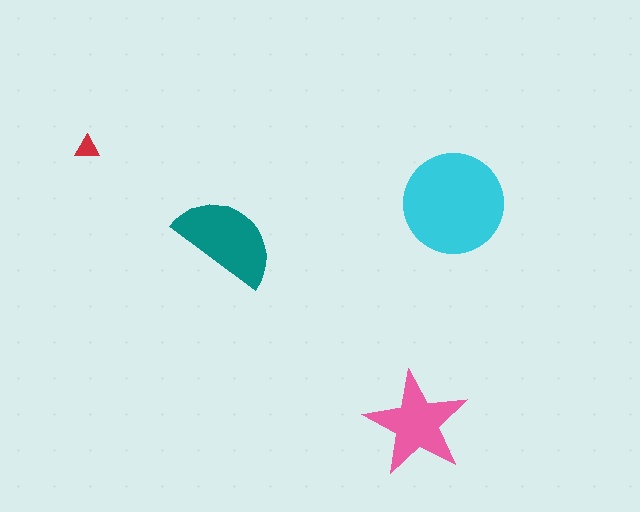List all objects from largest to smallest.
The cyan circle, the teal semicircle, the pink star, the red triangle.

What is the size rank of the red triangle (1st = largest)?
4th.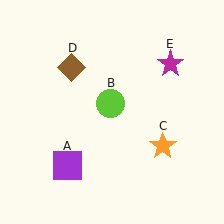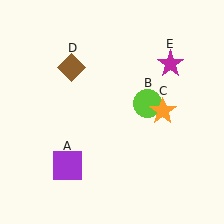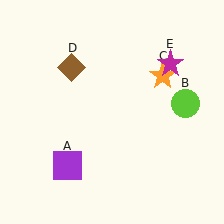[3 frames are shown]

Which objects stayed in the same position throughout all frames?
Purple square (object A) and brown diamond (object D) and magenta star (object E) remained stationary.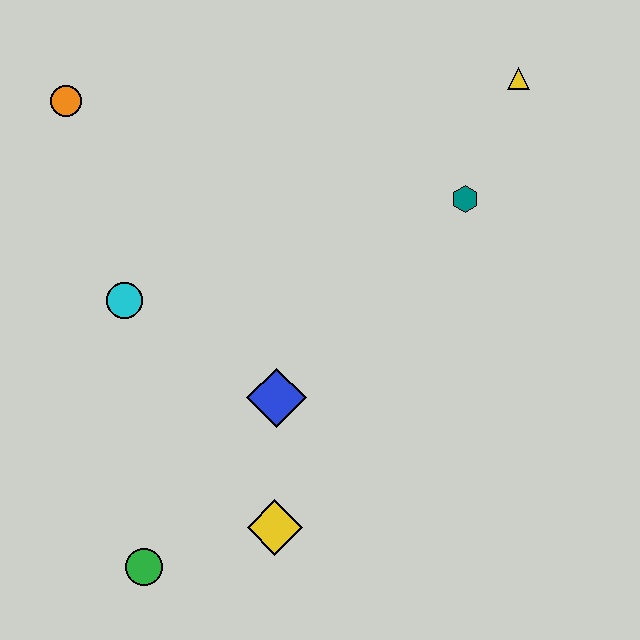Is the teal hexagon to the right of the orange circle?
Yes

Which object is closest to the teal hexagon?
The yellow triangle is closest to the teal hexagon.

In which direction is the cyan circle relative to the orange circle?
The cyan circle is below the orange circle.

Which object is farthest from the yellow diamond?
The yellow triangle is farthest from the yellow diamond.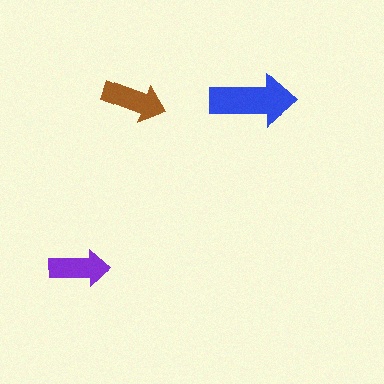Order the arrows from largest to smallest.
the blue one, the brown one, the purple one.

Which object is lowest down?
The purple arrow is bottommost.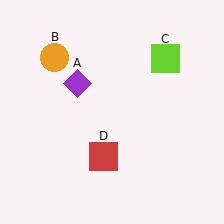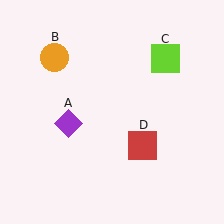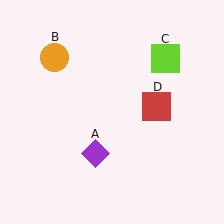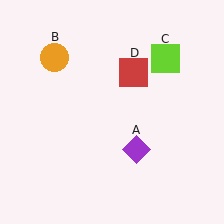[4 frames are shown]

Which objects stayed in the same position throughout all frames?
Orange circle (object B) and lime square (object C) remained stationary.